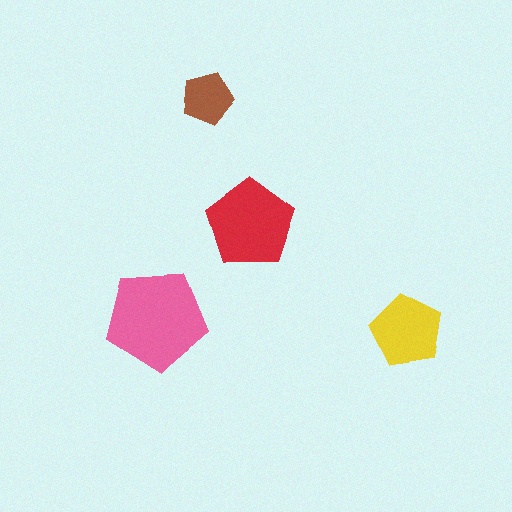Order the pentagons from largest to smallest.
the pink one, the red one, the yellow one, the brown one.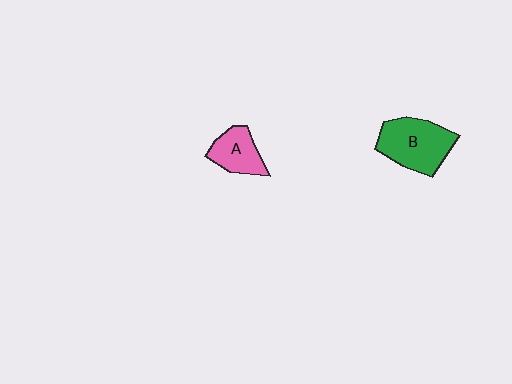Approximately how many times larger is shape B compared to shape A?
Approximately 1.7 times.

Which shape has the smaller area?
Shape A (pink).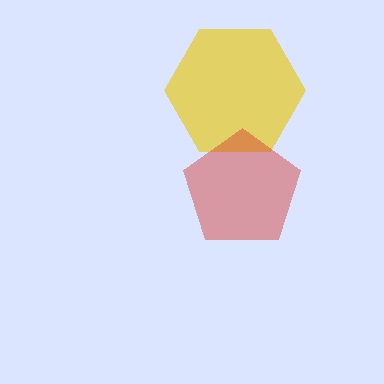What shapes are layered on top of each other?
The layered shapes are: a yellow hexagon, a red pentagon.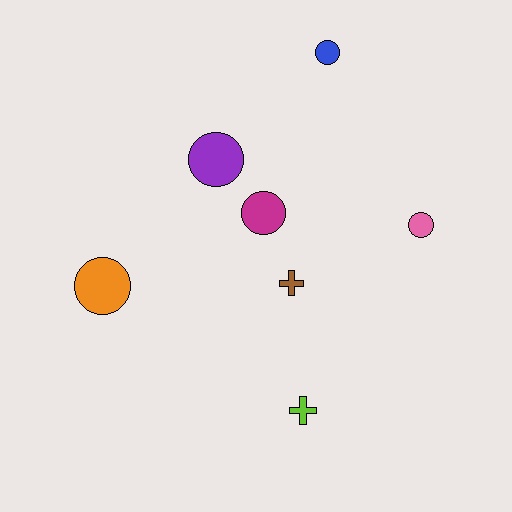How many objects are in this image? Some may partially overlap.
There are 7 objects.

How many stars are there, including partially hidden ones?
There are no stars.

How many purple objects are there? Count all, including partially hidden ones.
There is 1 purple object.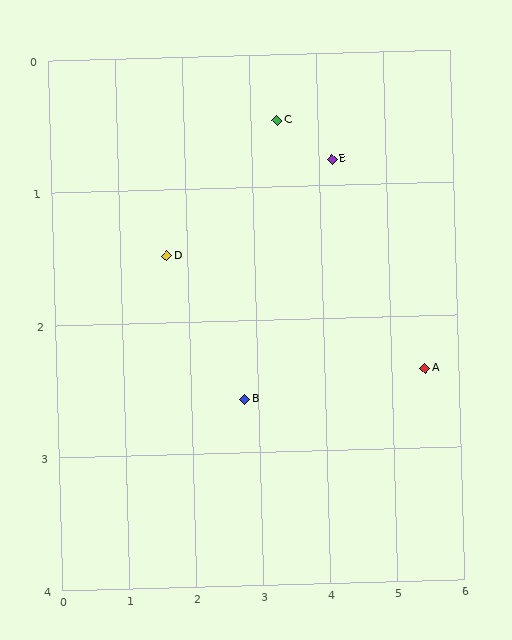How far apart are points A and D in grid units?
Points A and D are about 3.9 grid units apart.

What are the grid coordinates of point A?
Point A is at approximately (5.5, 2.4).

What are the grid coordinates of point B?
Point B is at approximately (2.8, 2.6).